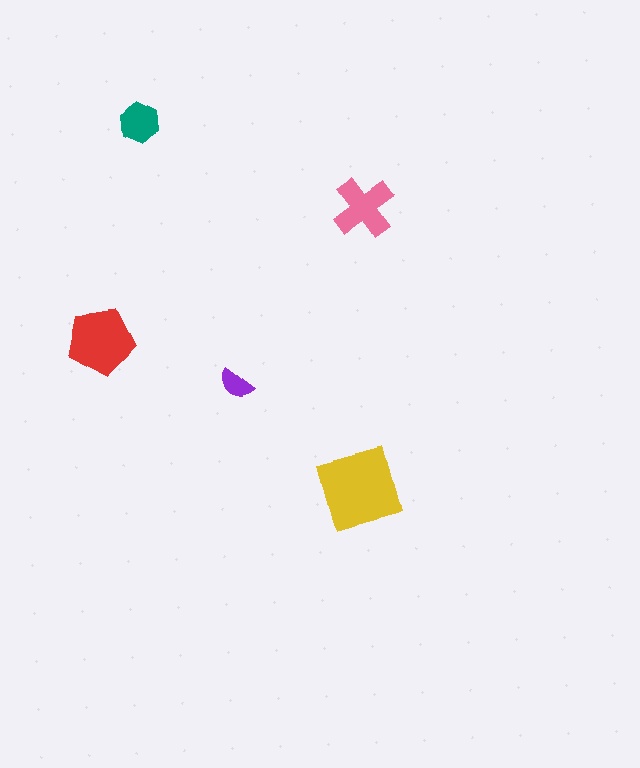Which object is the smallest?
The purple semicircle.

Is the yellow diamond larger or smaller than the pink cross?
Larger.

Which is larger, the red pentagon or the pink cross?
The red pentagon.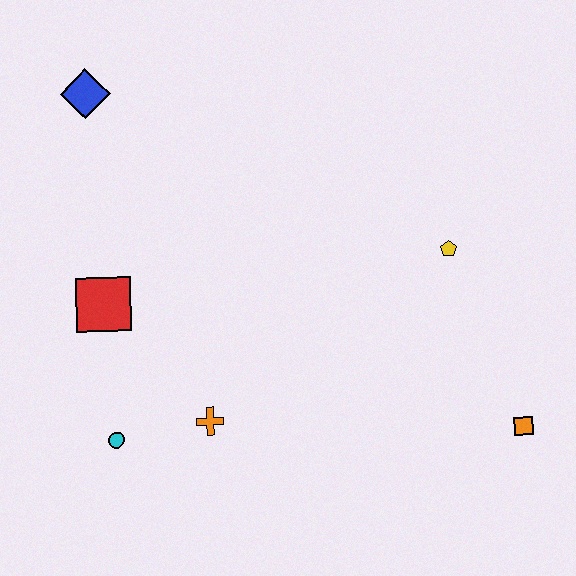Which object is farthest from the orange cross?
The blue diamond is farthest from the orange cross.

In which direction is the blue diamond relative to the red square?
The blue diamond is above the red square.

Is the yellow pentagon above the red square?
Yes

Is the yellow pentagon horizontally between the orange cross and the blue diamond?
No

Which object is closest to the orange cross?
The cyan circle is closest to the orange cross.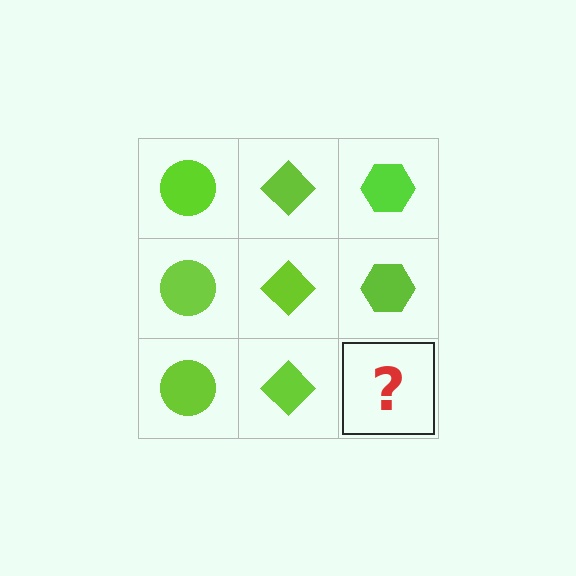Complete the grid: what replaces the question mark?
The question mark should be replaced with a lime hexagon.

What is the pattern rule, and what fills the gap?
The rule is that each column has a consistent shape. The gap should be filled with a lime hexagon.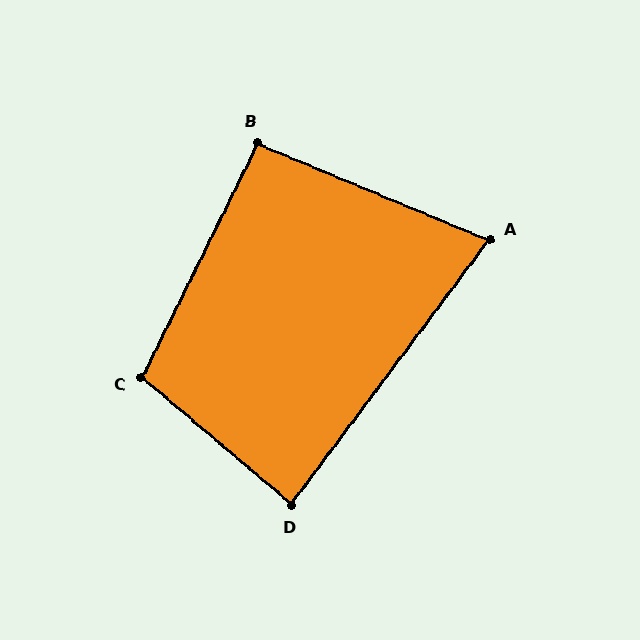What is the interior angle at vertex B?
Approximately 94 degrees (approximately right).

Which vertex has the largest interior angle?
C, at approximately 104 degrees.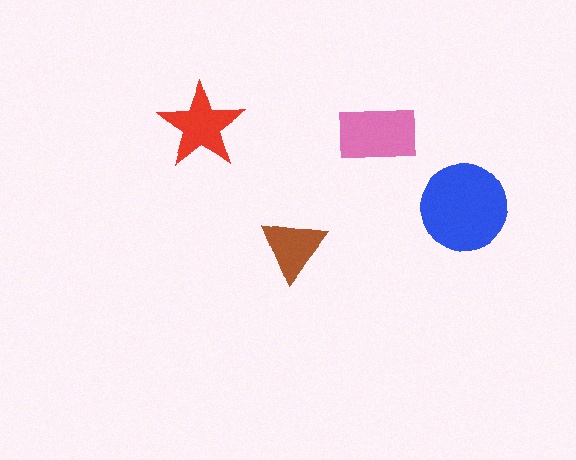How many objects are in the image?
There are 4 objects in the image.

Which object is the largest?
The blue circle.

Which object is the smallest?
The brown triangle.